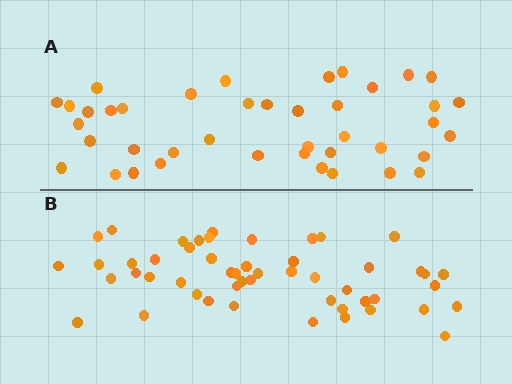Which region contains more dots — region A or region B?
Region B (the bottom region) has more dots.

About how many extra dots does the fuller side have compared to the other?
Region B has roughly 10 or so more dots than region A.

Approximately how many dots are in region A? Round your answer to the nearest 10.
About 40 dots. (The exact count is 41, which rounds to 40.)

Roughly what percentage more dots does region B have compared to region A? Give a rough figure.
About 25% more.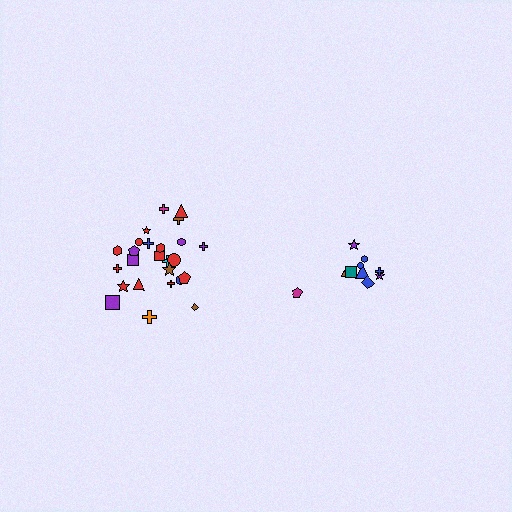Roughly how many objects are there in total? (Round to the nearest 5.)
Roughly 35 objects in total.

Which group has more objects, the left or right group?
The left group.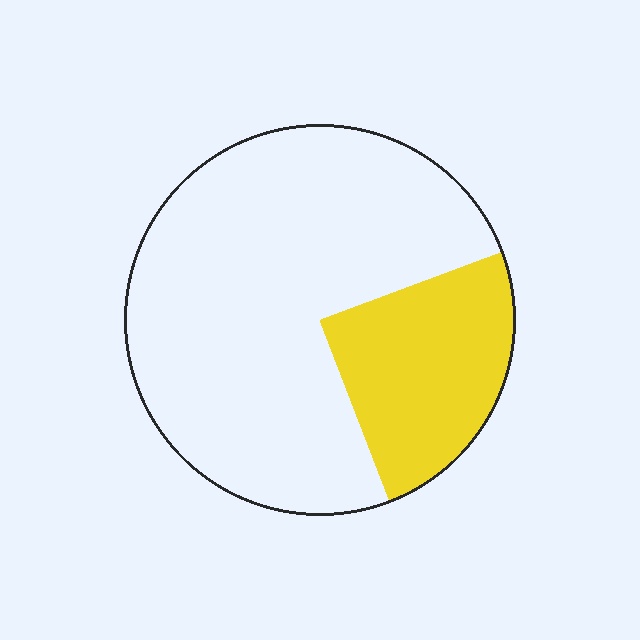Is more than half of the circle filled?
No.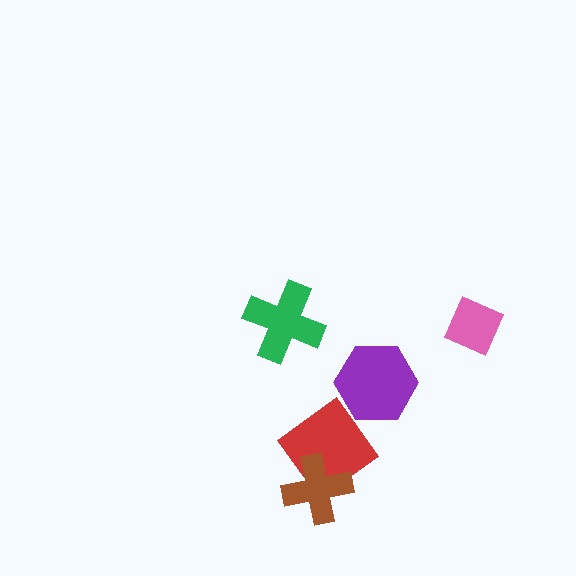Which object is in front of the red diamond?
The brown cross is in front of the red diamond.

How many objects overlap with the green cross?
0 objects overlap with the green cross.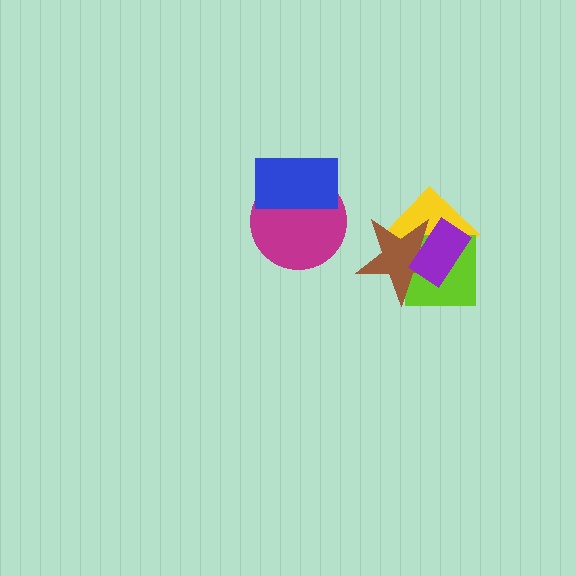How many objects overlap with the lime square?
3 objects overlap with the lime square.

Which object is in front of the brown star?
The purple rectangle is in front of the brown star.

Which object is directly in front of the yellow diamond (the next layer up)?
The lime square is directly in front of the yellow diamond.